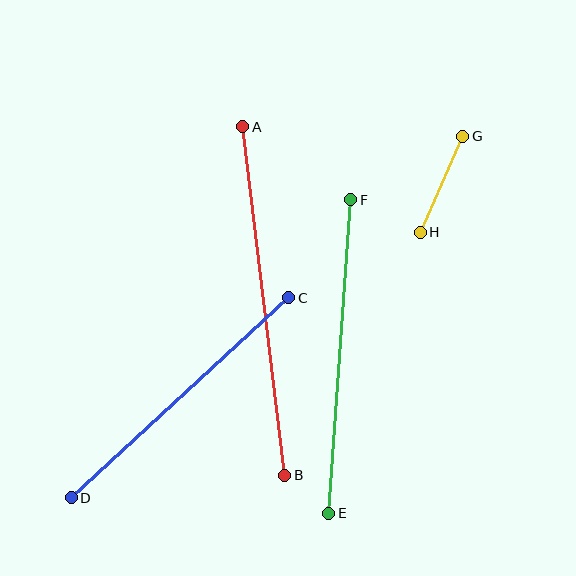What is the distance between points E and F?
The distance is approximately 315 pixels.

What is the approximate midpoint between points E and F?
The midpoint is at approximately (340, 357) pixels.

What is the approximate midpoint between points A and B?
The midpoint is at approximately (264, 301) pixels.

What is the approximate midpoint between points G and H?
The midpoint is at approximately (441, 184) pixels.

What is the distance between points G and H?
The distance is approximately 105 pixels.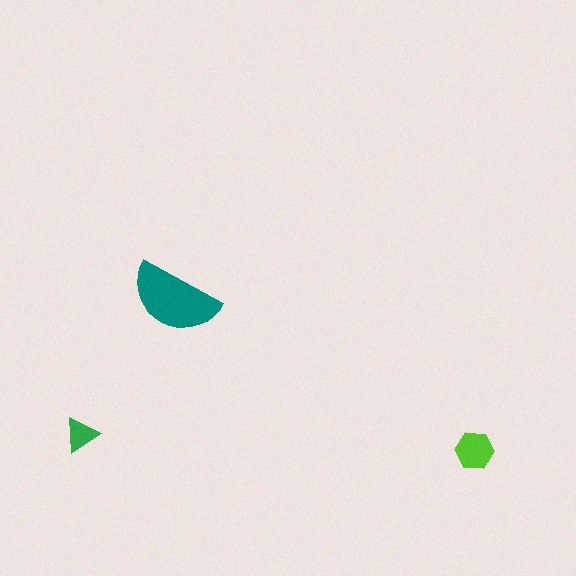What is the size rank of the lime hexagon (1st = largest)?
2nd.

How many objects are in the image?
There are 3 objects in the image.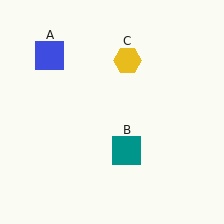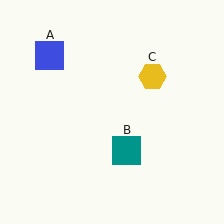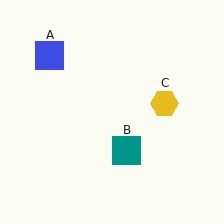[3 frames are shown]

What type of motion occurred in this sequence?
The yellow hexagon (object C) rotated clockwise around the center of the scene.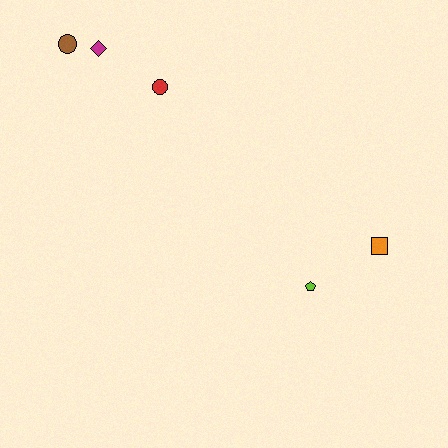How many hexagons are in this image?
There are no hexagons.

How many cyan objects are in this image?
There are no cyan objects.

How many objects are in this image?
There are 5 objects.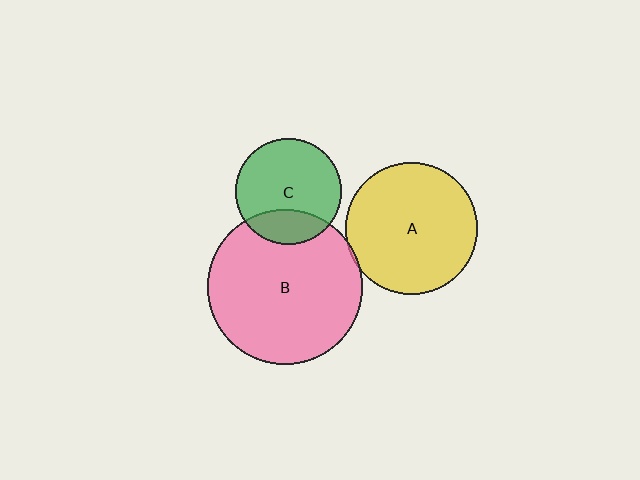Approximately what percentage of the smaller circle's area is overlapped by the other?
Approximately 5%.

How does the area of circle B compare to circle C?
Approximately 2.1 times.